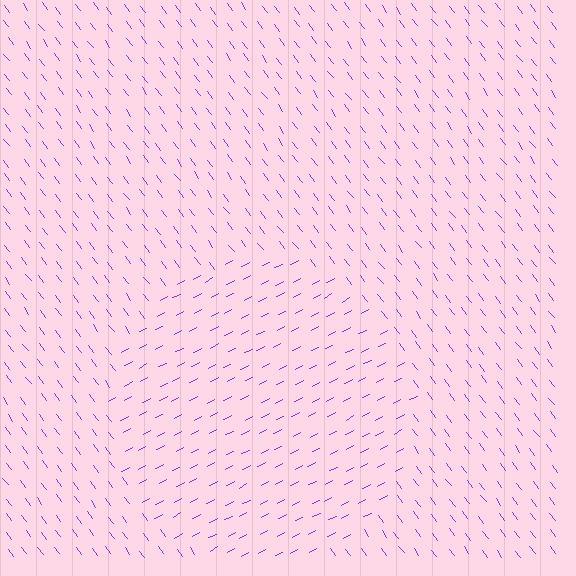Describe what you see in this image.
The image is filled with small purple line segments. A circle region in the image has lines oriented differently from the surrounding lines, creating a visible texture boundary.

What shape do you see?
I see a circle.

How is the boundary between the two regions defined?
The boundary is defined purely by a change in line orientation (approximately 81 degrees difference). All lines are the same color and thickness.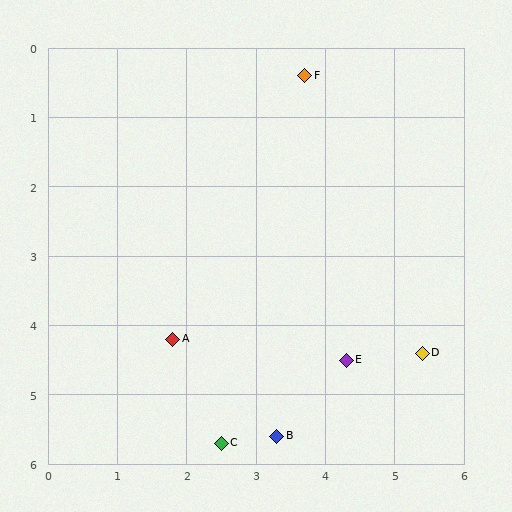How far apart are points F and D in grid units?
Points F and D are about 4.3 grid units apart.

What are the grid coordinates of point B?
Point B is at approximately (3.3, 5.6).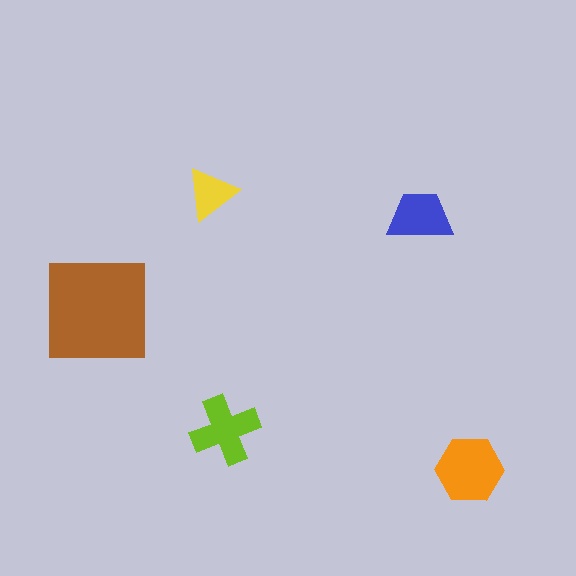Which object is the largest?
The brown square.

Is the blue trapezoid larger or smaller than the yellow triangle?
Larger.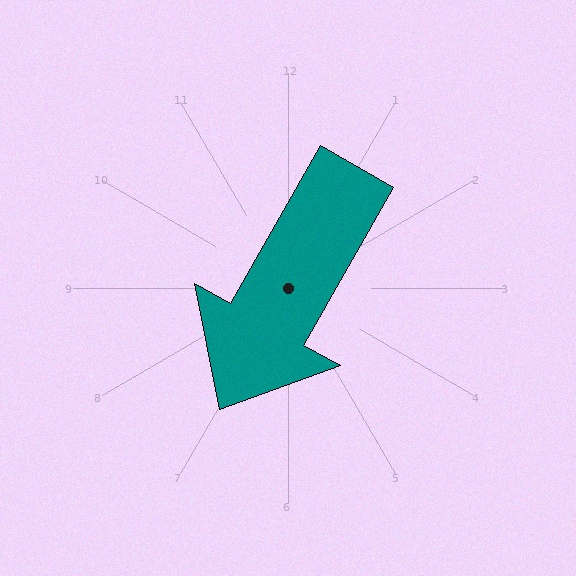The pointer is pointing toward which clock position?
Roughly 7 o'clock.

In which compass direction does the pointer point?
Southwest.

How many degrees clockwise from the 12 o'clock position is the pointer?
Approximately 210 degrees.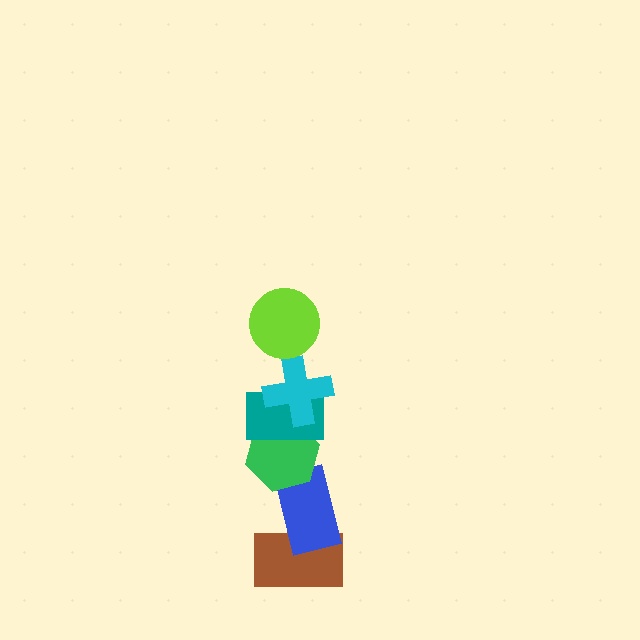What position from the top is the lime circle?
The lime circle is 1st from the top.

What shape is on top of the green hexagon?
The teal rectangle is on top of the green hexagon.